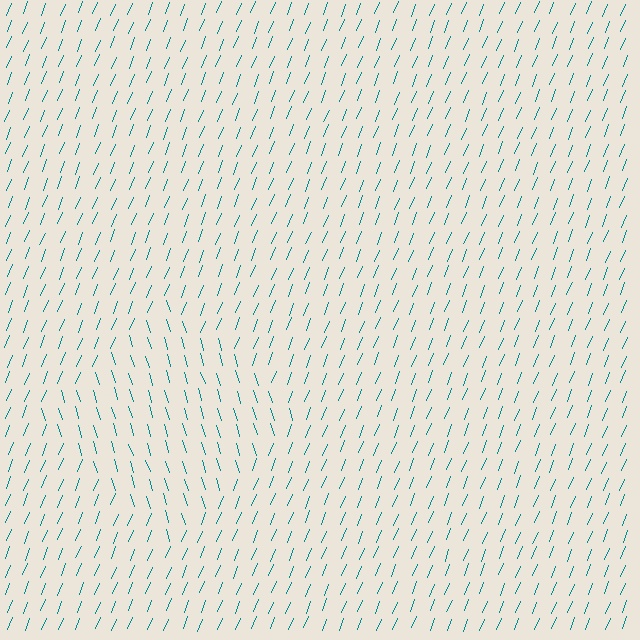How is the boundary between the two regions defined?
The boundary is defined purely by a change in line orientation (approximately 39 degrees difference). All lines are the same color and thickness.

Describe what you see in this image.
The image is filled with small teal line segments. A diamond region in the image has lines oriented differently from the surrounding lines, creating a visible texture boundary.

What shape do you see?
I see a diamond.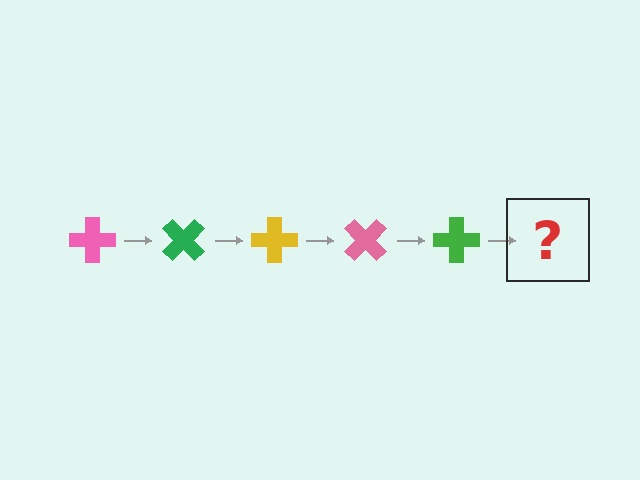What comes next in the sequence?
The next element should be a yellow cross, rotated 225 degrees from the start.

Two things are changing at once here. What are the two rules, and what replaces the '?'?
The two rules are that it rotates 45 degrees each step and the color cycles through pink, green, and yellow. The '?' should be a yellow cross, rotated 225 degrees from the start.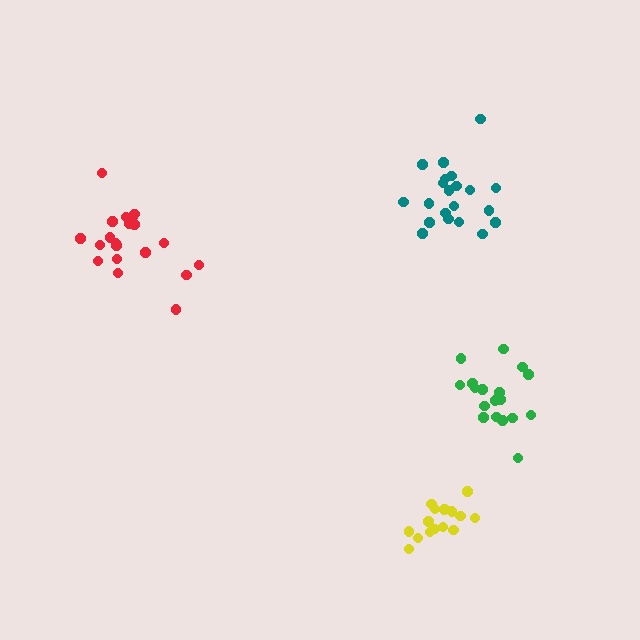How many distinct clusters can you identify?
There are 4 distinct clusters.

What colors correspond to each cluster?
The clusters are colored: red, green, yellow, teal.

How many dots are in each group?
Group 1: 20 dots, Group 2: 18 dots, Group 3: 16 dots, Group 4: 21 dots (75 total).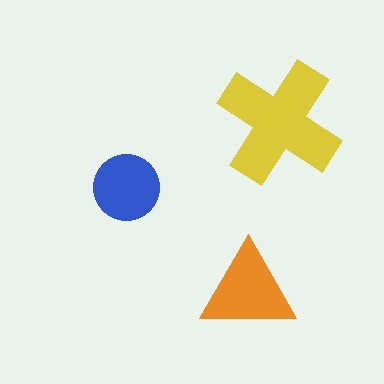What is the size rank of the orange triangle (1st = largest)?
2nd.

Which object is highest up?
The yellow cross is topmost.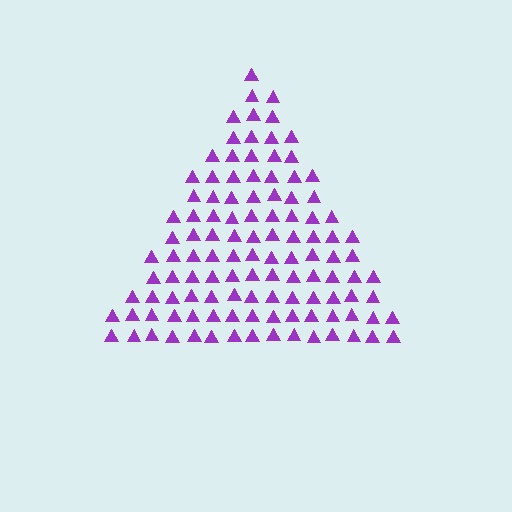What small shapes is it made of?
It is made of small triangles.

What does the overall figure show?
The overall figure shows a triangle.